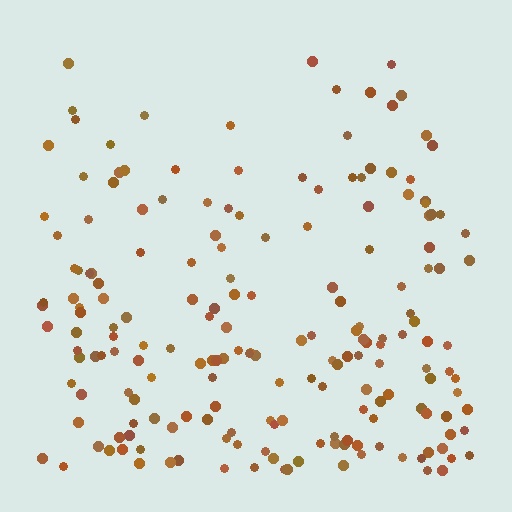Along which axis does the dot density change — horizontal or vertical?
Vertical.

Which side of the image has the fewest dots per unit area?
The top.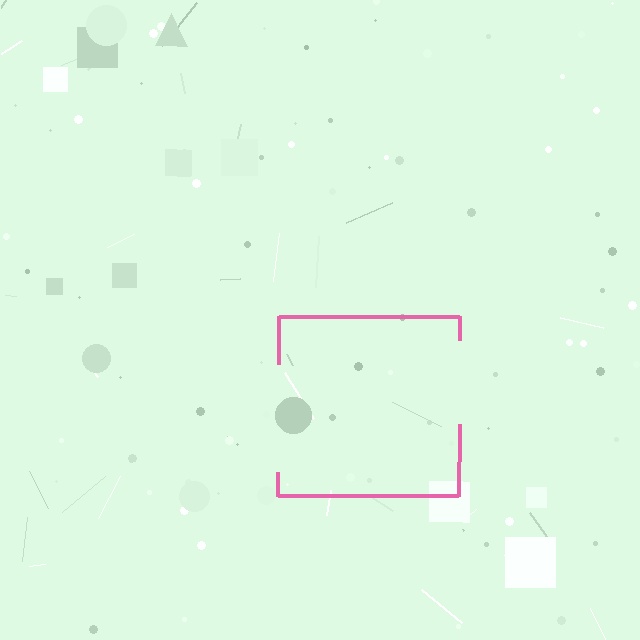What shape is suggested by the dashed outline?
The dashed outline suggests a square.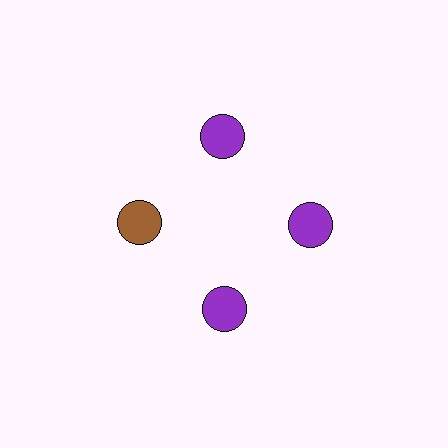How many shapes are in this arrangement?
There are 4 shapes arranged in a ring pattern.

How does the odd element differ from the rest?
It has a different color: brown instead of purple.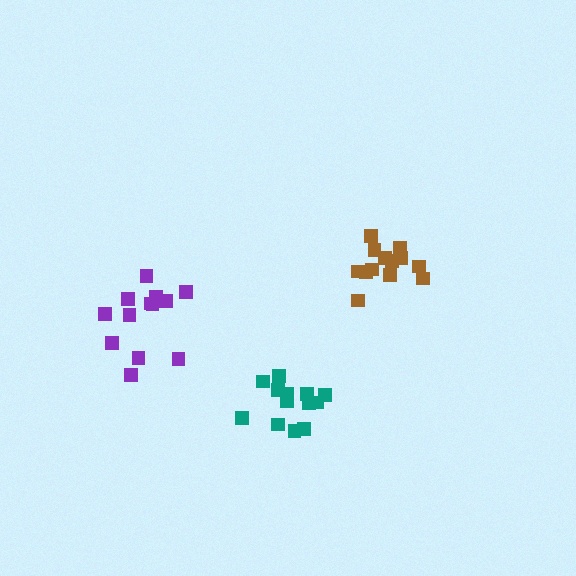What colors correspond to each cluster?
The clusters are colored: purple, teal, brown.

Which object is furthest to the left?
The purple cluster is leftmost.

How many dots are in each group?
Group 1: 13 dots, Group 2: 13 dots, Group 3: 13 dots (39 total).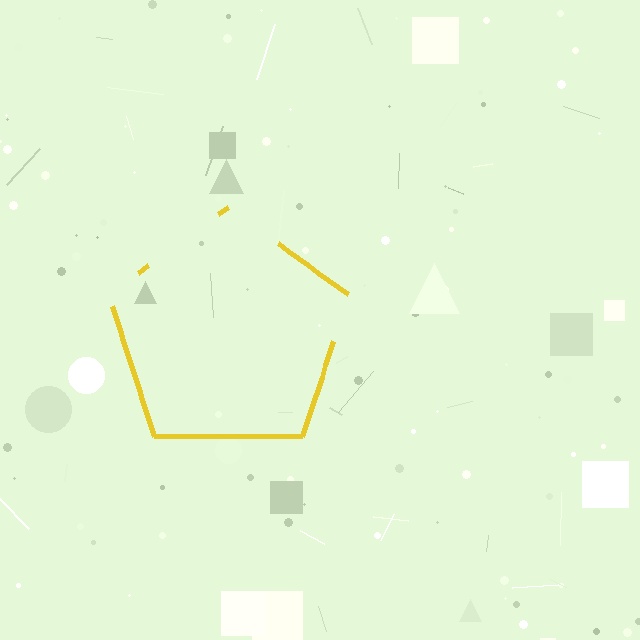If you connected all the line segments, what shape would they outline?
They would outline a pentagon.